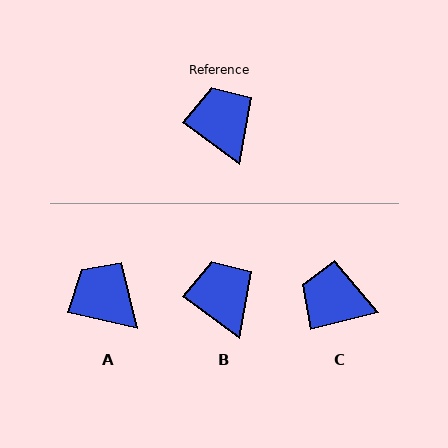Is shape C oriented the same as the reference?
No, it is off by about 50 degrees.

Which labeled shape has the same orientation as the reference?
B.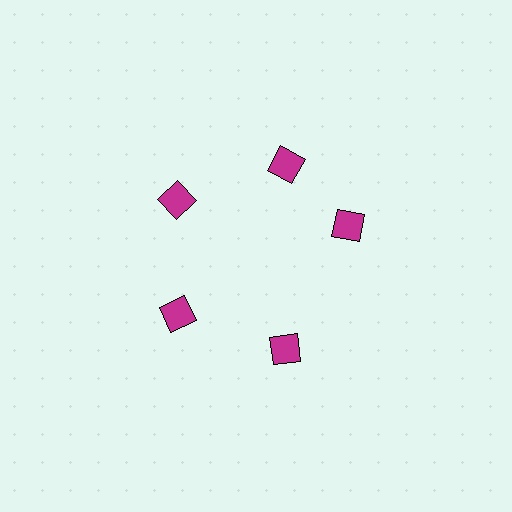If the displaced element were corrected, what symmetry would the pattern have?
It would have 5-fold rotational symmetry — the pattern would map onto itself every 72 degrees.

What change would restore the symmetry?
The symmetry would be restored by rotating it back into even spacing with its neighbors so that all 5 squares sit at equal angles and equal distance from the center.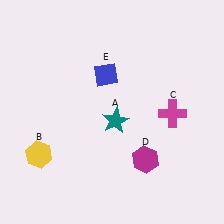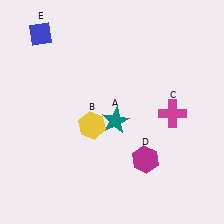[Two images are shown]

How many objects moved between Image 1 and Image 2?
2 objects moved between the two images.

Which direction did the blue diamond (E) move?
The blue diamond (E) moved left.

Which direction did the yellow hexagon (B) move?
The yellow hexagon (B) moved right.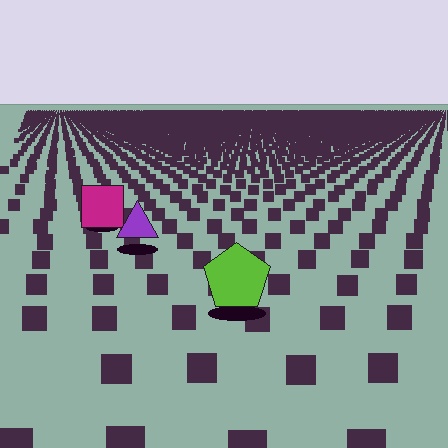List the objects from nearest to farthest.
From nearest to farthest: the lime pentagon, the purple triangle, the magenta square.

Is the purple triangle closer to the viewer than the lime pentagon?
No. The lime pentagon is closer — you can tell from the texture gradient: the ground texture is coarser near it.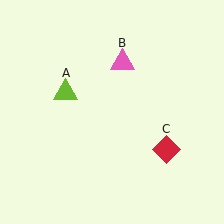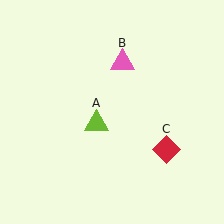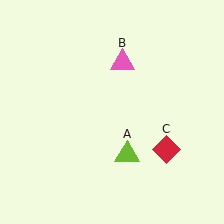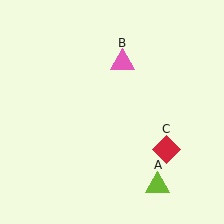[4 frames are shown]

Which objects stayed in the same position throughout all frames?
Pink triangle (object B) and red diamond (object C) remained stationary.